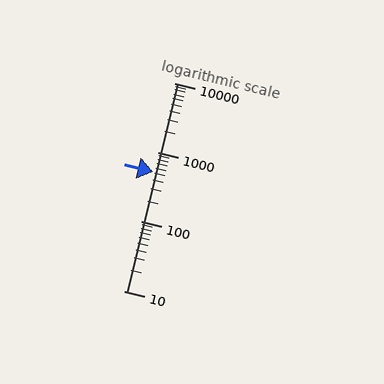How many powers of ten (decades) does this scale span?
The scale spans 3 decades, from 10 to 10000.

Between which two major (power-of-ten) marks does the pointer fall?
The pointer is between 100 and 1000.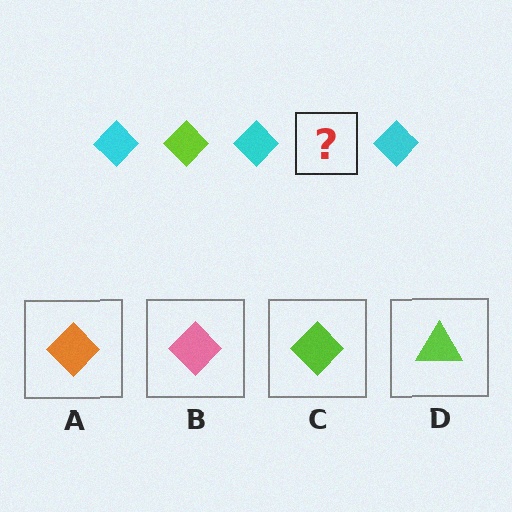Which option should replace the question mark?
Option C.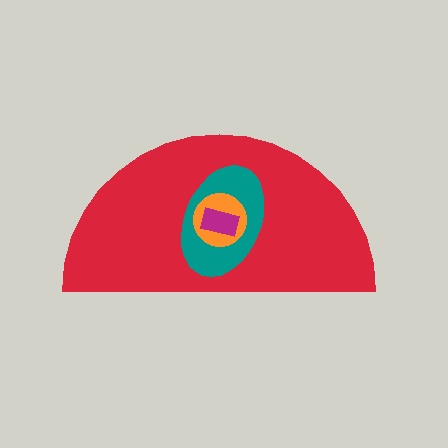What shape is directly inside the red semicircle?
The teal ellipse.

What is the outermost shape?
The red semicircle.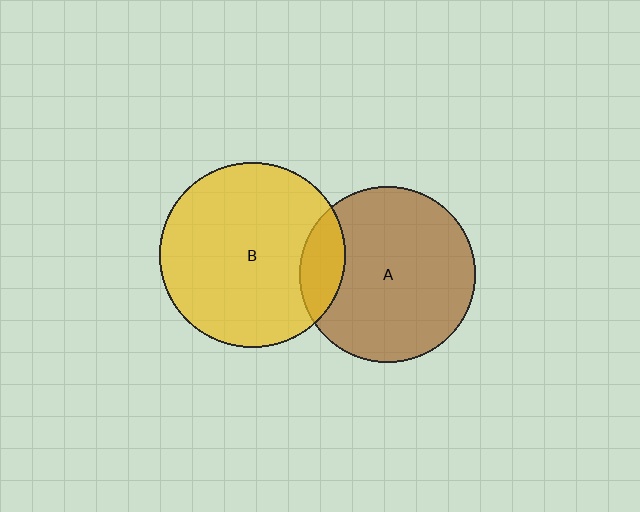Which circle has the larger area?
Circle B (yellow).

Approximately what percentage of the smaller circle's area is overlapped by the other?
Approximately 15%.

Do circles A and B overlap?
Yes.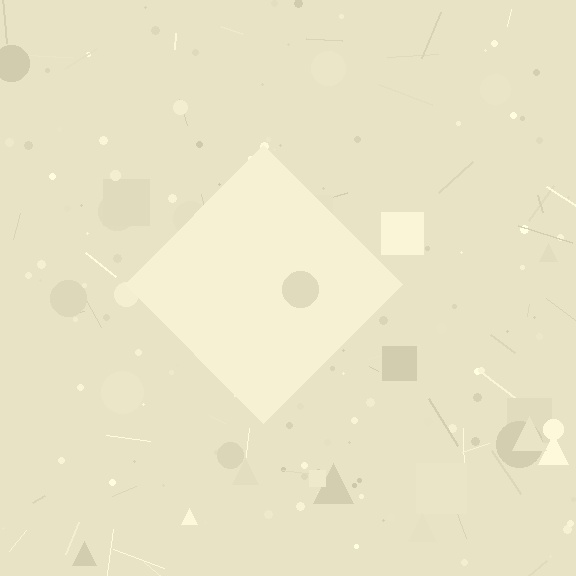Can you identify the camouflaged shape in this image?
The camouflaged shape is a diamond.